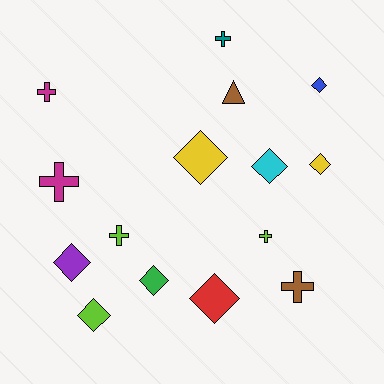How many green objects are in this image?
There is 1 green object.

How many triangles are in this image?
There is 1 triangle.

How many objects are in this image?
There are 15 objects.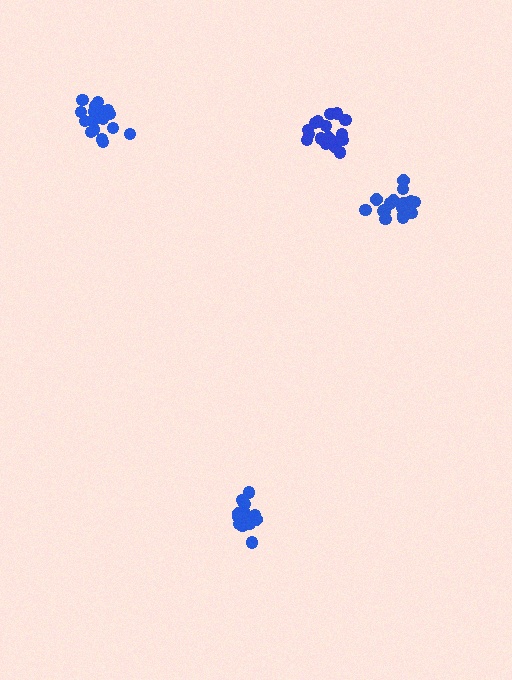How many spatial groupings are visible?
There are 4 spatial groupings.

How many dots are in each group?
Group 1: 17 dots, Group 2: 18 dots, Group 3: 18 dots, Group 4: 18 dots (71 total).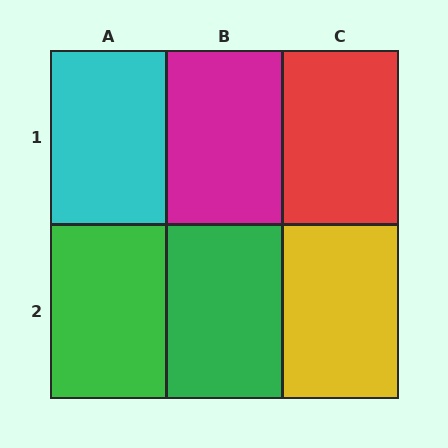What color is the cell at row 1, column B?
Magenta.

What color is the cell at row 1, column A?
Cyan.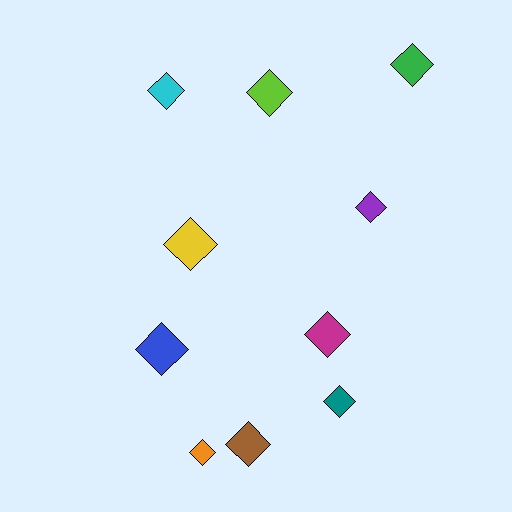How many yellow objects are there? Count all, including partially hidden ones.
There is 1 yellow object.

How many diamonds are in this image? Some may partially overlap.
There are 10 diamonds.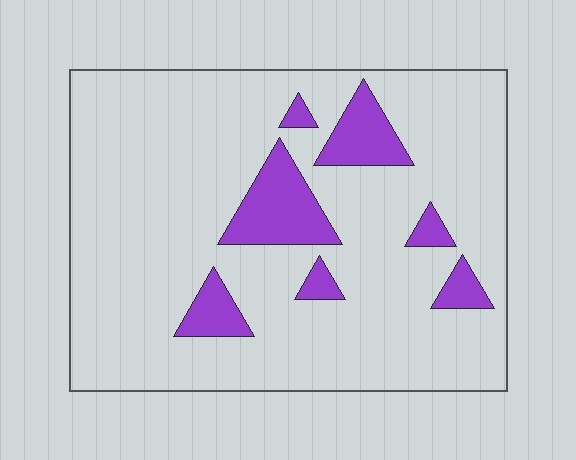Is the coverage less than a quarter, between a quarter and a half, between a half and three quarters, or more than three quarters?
Less than a quarter.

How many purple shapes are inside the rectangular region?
7.